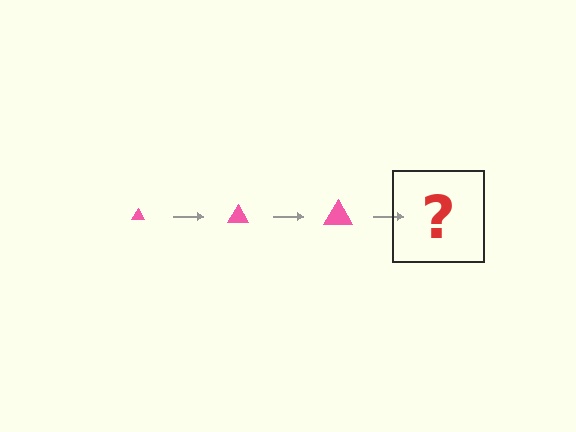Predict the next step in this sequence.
The next step is a pink triangle, larger than the previous one.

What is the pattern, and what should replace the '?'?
The pattern is that the triangle gets progressively larger each step. The '?' should be a pink triangle, larger than the previous one.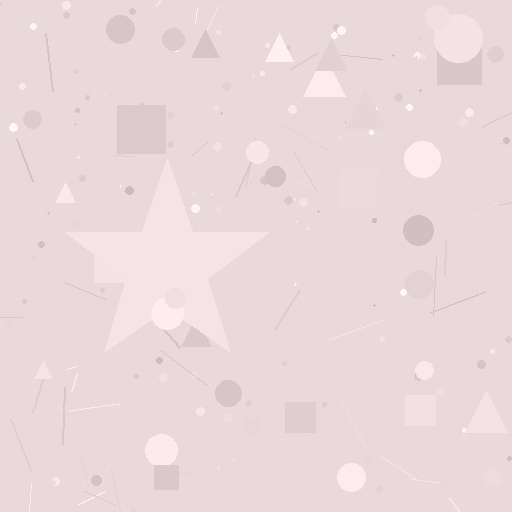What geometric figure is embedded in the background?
A star is embedded in the background.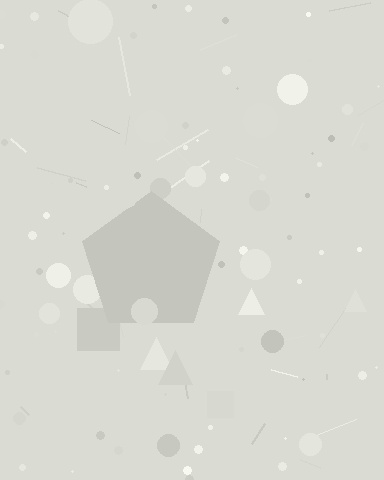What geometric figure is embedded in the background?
A pentagon is embedded in the background.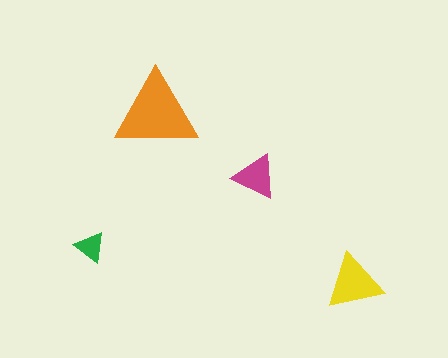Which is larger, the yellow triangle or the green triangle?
The yellow one.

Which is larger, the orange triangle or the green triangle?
The orange one.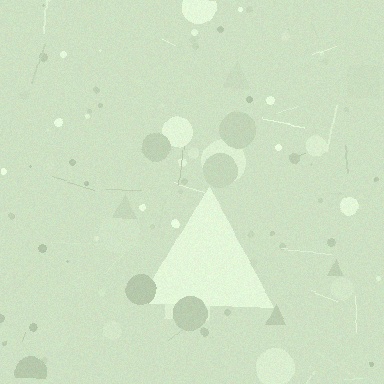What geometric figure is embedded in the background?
A triangle is embedded in the background.